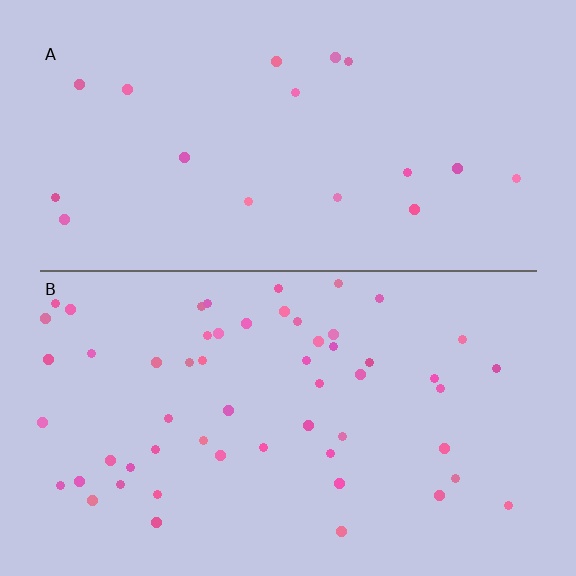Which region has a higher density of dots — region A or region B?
B (the bottom).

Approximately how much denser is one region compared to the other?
Approximately 3.1× — region B over region A.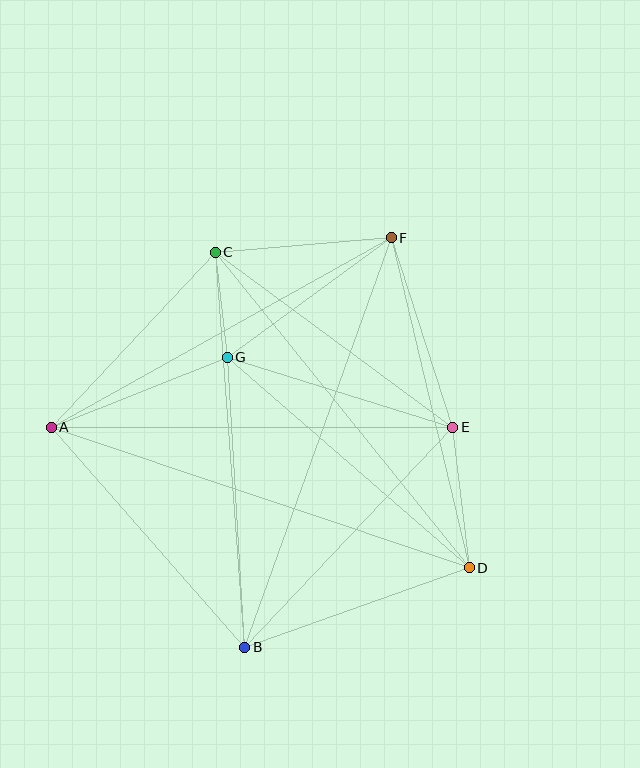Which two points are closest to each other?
Points C and G are closest to each other.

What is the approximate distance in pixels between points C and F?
The distance between C and F is approximately 176 pixels.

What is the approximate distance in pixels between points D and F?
The distance between D and F is approximately 339 pixels.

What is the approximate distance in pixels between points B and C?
The distance between B and C is approximately 396 pixels.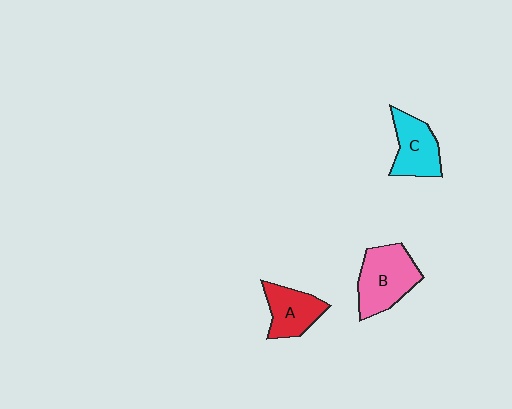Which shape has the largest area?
Shape B (pink).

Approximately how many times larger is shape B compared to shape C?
Approximately 1.3 times.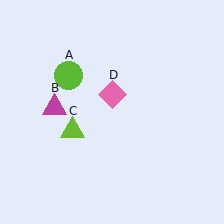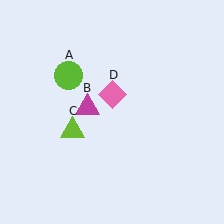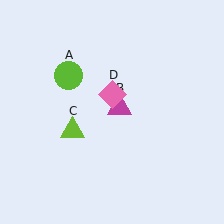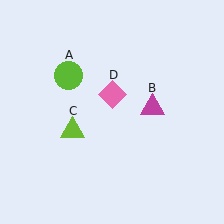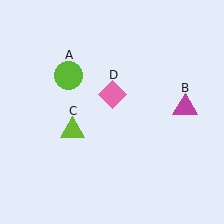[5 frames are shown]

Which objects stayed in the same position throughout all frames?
Lime circle (object A) and lime triangle (object C) and pink diamond (object D) remained stationary.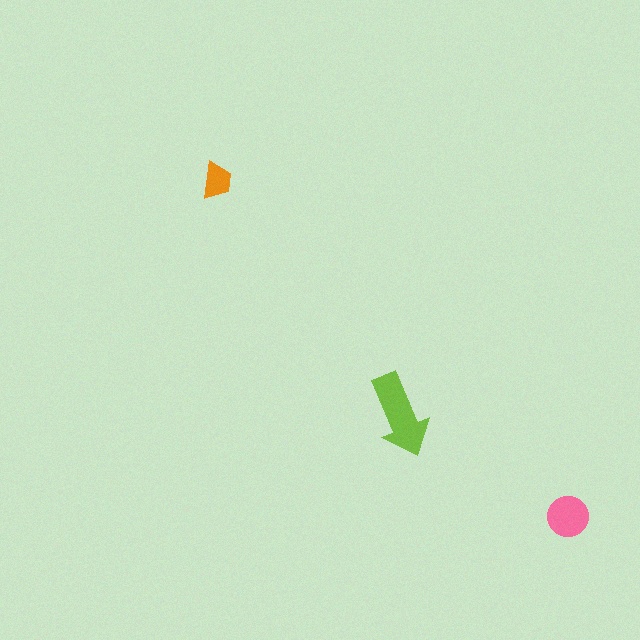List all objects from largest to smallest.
The lime arrow, the pink circle, the orange trapezoid.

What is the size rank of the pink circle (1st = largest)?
2nd.